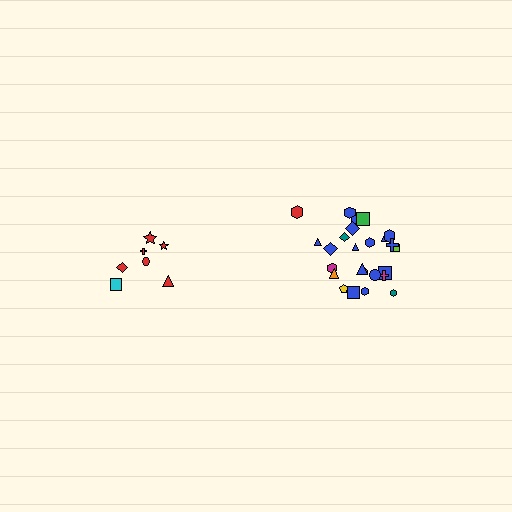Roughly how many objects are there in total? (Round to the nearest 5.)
Roughly 30 objects in total.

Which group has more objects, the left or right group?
The right group.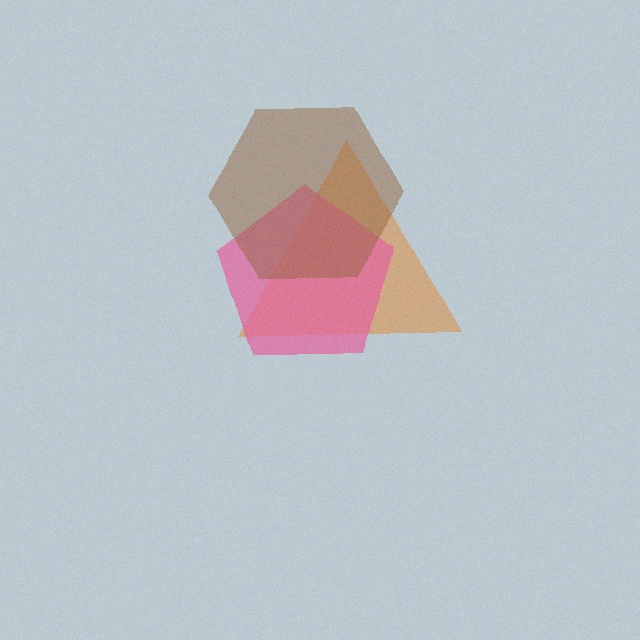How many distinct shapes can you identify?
There are 3 distinct shapes: an orange triangle, a pink pentagon, a brown hexagon.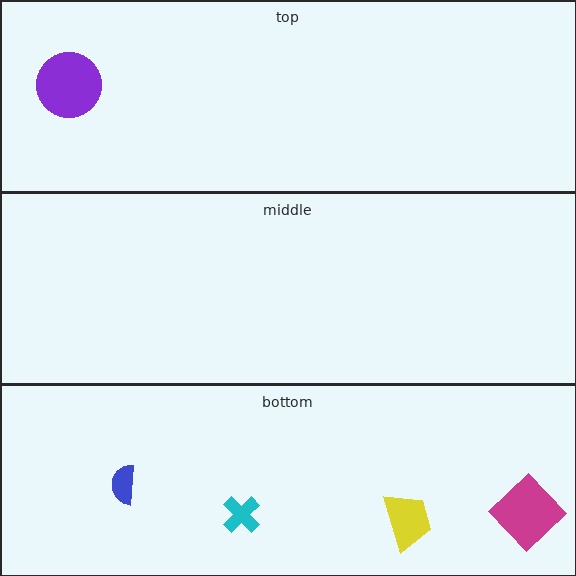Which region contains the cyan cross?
The bottom region.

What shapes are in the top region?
The purple circle.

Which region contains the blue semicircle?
The bottom region.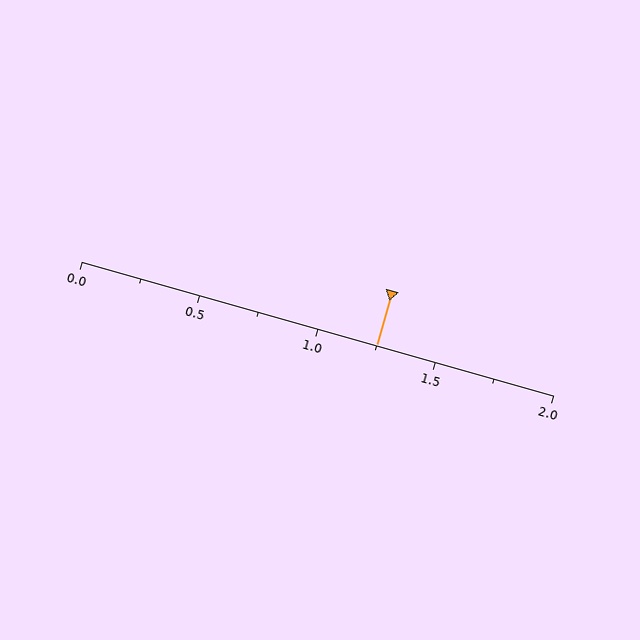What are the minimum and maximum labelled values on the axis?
The axis runs from 0.0 to 2.0.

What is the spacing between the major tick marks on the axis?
The major ticks are spaced 0.5 apart.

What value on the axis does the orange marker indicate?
The marker indicates approximately 1.25.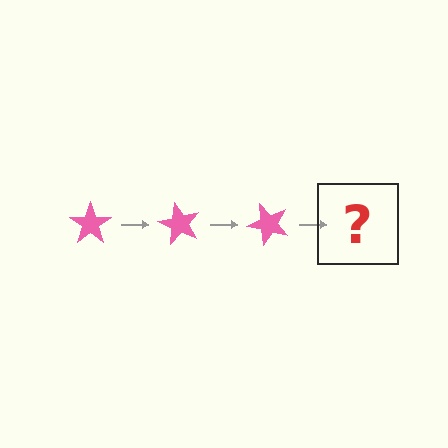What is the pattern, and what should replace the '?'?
The pattern is that the star rotates 60 degrees each step. The '?' should be a pink star rotated 180 degrees.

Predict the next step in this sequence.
The next step is a pink star rotated 180 degrees.